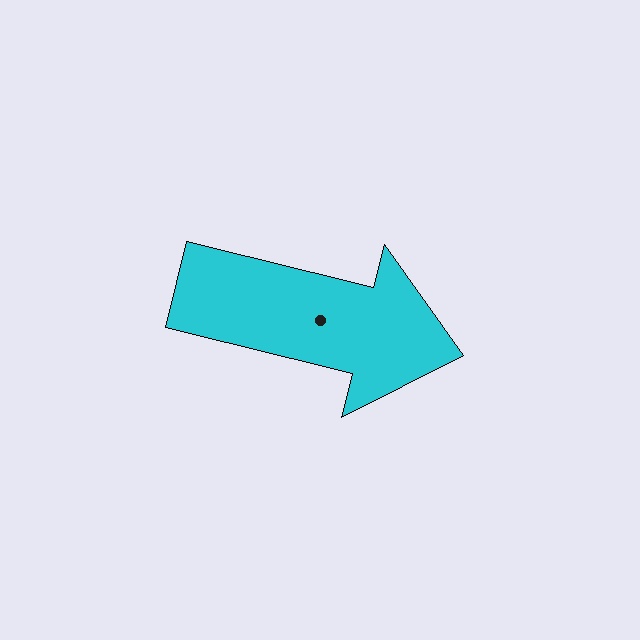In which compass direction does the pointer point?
East.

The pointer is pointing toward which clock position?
Roughly 3 o'clock.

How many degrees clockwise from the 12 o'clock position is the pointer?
Approximately 104 degrees.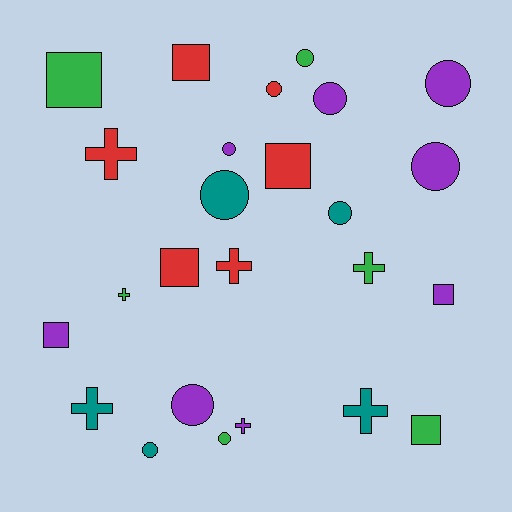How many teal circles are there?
There are 3 teal circles.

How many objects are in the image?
There are 25 objects.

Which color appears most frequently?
Purple, with 8 objects.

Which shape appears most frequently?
Circle, with 11 objects.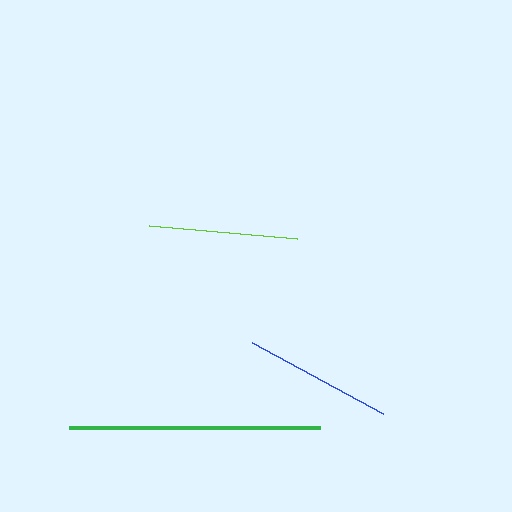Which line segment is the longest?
The green line is the longest at approximately 251 pixels.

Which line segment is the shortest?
The blue line is the shortest at approximately 149 pixels.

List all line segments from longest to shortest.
From longest to shortest: green, lime, blue.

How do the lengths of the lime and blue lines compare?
The lime and blue lines are approximately the same length.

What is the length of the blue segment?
The blue segment is approximately 149 pixels long.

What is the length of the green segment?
The green segment is approximately 251 pixels long.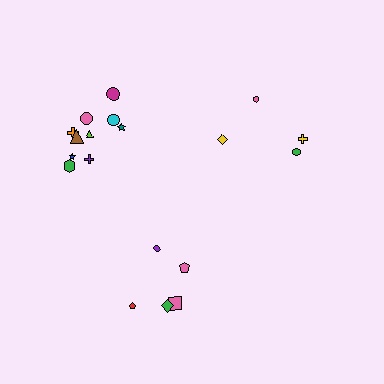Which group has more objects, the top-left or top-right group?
The top-left group.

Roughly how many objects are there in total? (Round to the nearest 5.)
Roughly 20 objects in total.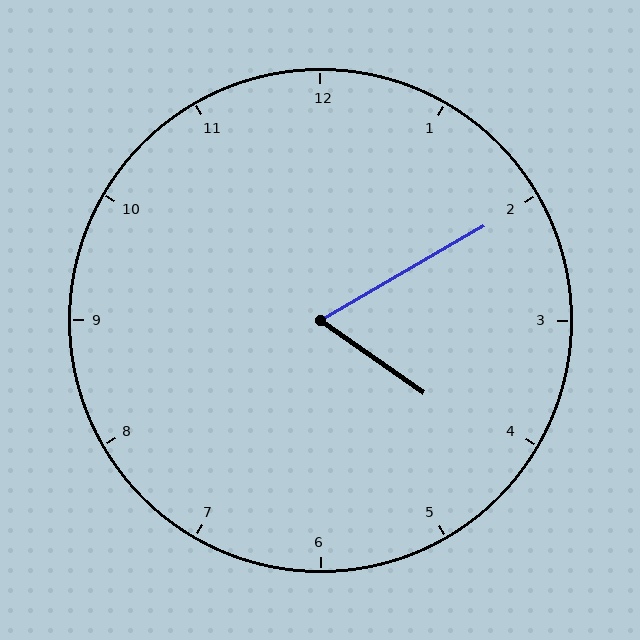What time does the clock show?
4:10.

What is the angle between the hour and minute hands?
Approximately 65 degrees.